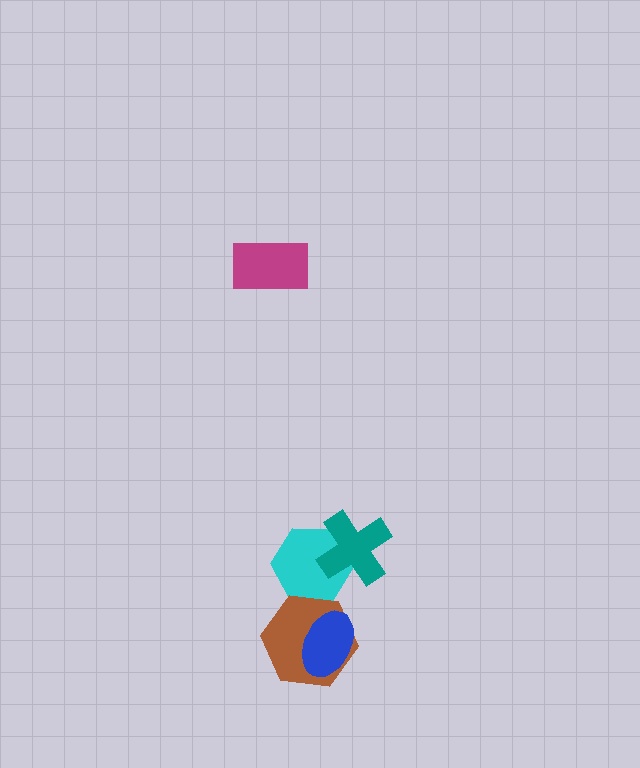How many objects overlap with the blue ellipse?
1 object overlaps with the blue ellipse.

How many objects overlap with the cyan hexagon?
2 objects overlap with the cyan hexagon.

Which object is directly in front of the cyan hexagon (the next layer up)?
The teal cross is directly in front of the cyan hexagon.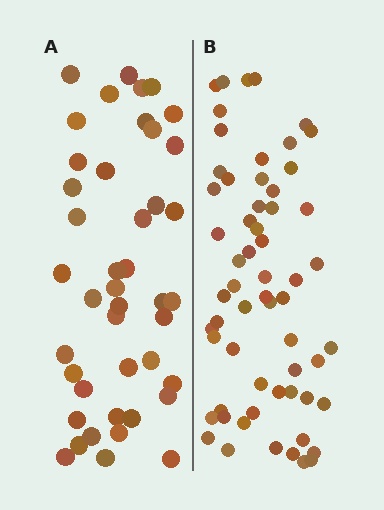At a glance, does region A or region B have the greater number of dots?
Region B (the right region) has more dots.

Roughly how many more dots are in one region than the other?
Region B has approximately 15 more dots than region A.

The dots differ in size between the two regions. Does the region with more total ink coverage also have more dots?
No. Region A has more total ink coverage because its dots are larger, but region B actually contains more individual dots. Total area can be misleading — the number of items is what matters here.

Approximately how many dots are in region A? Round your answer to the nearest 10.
About 40 dots. (The exact count is 43, which rounds to 40.)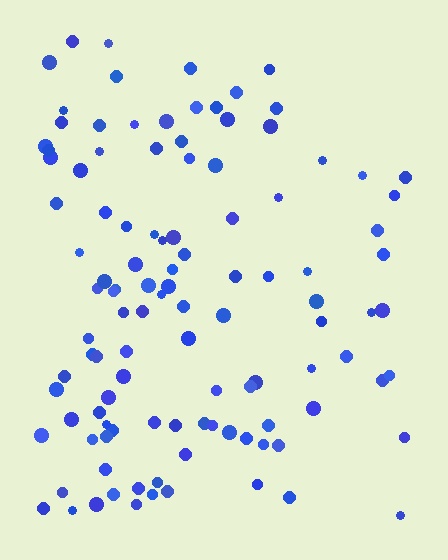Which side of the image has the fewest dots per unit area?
The right.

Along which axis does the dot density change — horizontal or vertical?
Horizontal.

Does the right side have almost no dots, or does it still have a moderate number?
Still a moderate number, just noticeably fewer than the left.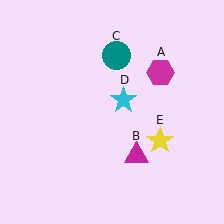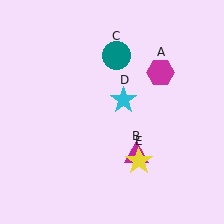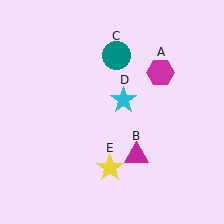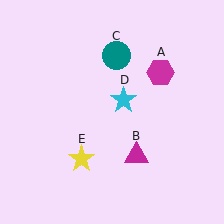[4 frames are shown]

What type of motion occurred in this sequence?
The yellow star (object E) rotated clockwise around the center of the scene.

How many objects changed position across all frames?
1 object changed position: yellow star (object E).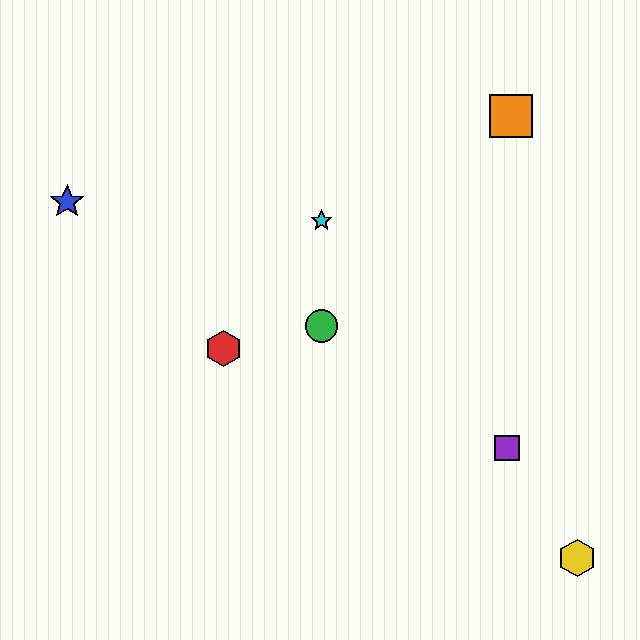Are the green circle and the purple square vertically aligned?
No, the green circle is at x≈321 and the purple square is at x≈507.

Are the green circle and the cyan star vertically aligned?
Yes, both are at x≈321.